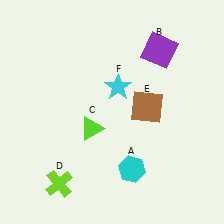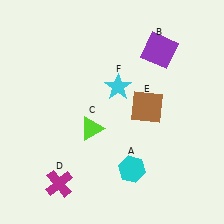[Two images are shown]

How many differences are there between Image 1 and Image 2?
There is 1 difference between the two images.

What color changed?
The cross (D) changed from lime in Image 1 to magenta in Image 2.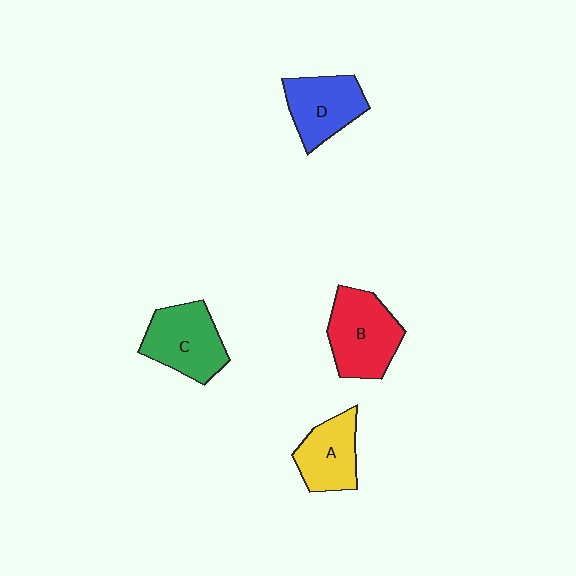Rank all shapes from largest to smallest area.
From largest to smallest: B (red), C (green), D (blue), A (yellow).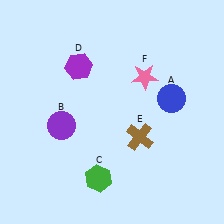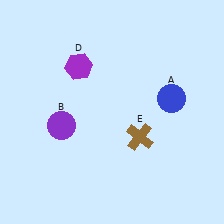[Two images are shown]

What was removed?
The green hexagon (C), the pink star (F) were removed in Image 2.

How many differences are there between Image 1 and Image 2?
There are 2 differences between the two images.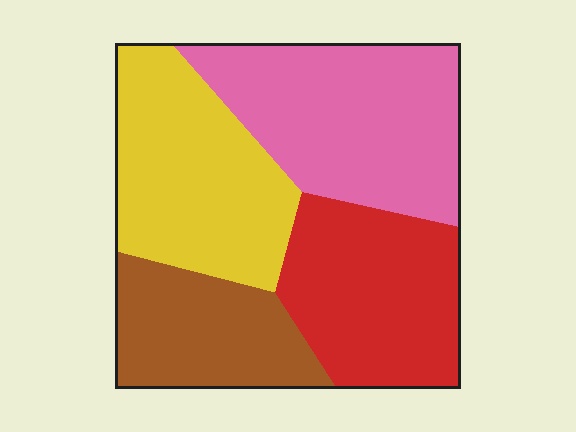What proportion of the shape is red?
Red takes up about one quarter (1/4) of the shape.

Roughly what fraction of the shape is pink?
Pink takes up between a sixth and a third of the shape.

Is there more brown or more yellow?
Yellow.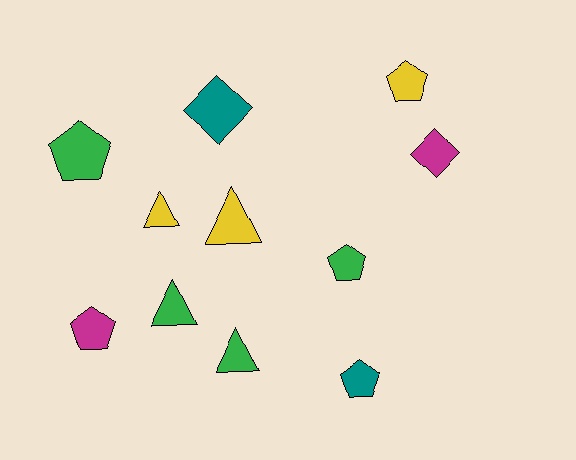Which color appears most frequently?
Green, with 4 objects.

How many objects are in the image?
There are 11 objects.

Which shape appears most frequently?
Pentagon, with 5 objects.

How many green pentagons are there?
There are 2 green pentagons.